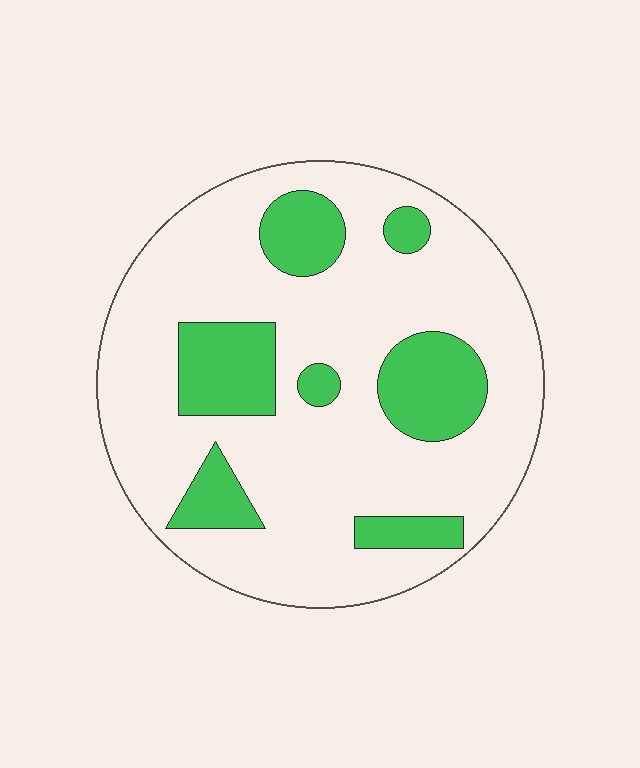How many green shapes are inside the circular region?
7.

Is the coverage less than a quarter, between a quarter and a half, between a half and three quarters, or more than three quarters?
Less than a quarter.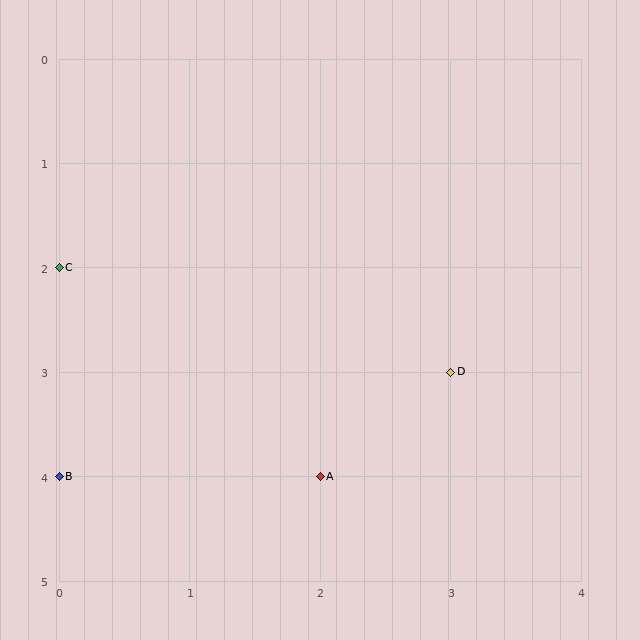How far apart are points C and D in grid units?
Points C and D are 3 columns and 1 row apart (about 3.2 grid units diagonally).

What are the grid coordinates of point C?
Point C is at grid coordinates (0, 2).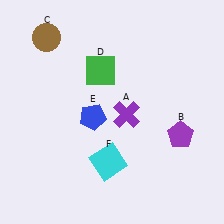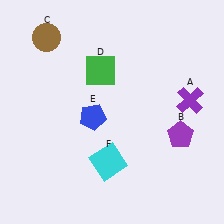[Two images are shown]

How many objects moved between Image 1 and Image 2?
1 object moved between the two images.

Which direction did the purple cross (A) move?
The purple cross (A) moved right.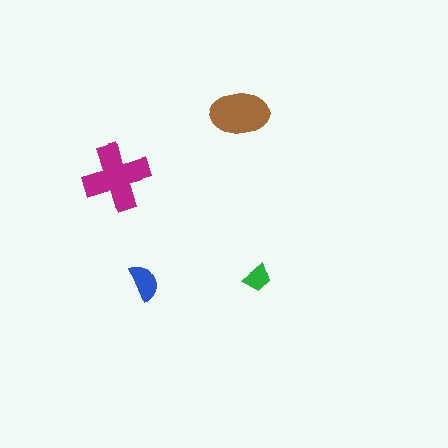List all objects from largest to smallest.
The magenta cross, the brown ellipse, the blue semicircle, the green trapezoid.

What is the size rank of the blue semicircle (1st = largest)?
3rd.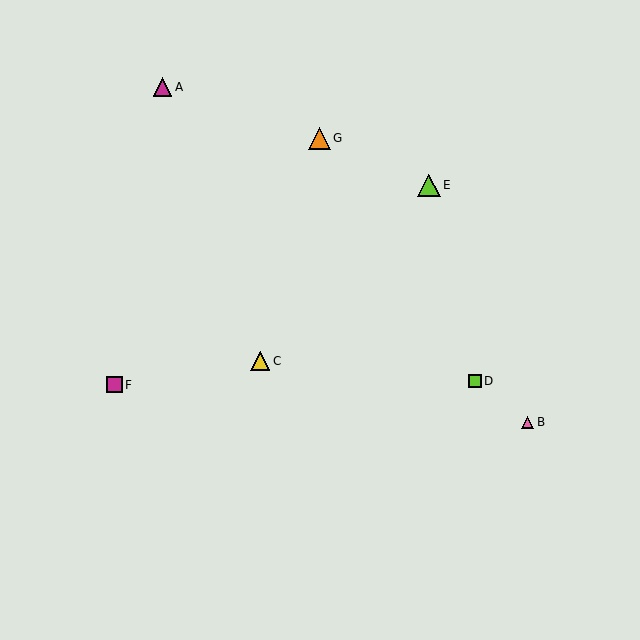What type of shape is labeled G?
Shape G is an orange triangle.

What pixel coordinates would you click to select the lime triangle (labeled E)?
Click at (429, 185) to select the lime triangle E.